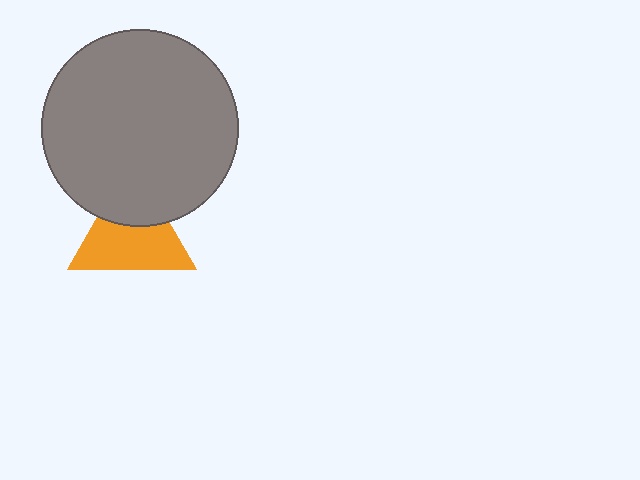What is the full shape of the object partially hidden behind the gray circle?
The partially hidden object is an orange triangle.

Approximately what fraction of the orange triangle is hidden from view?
Roughly 36% of the orange triangle is hidden behind the gray circle.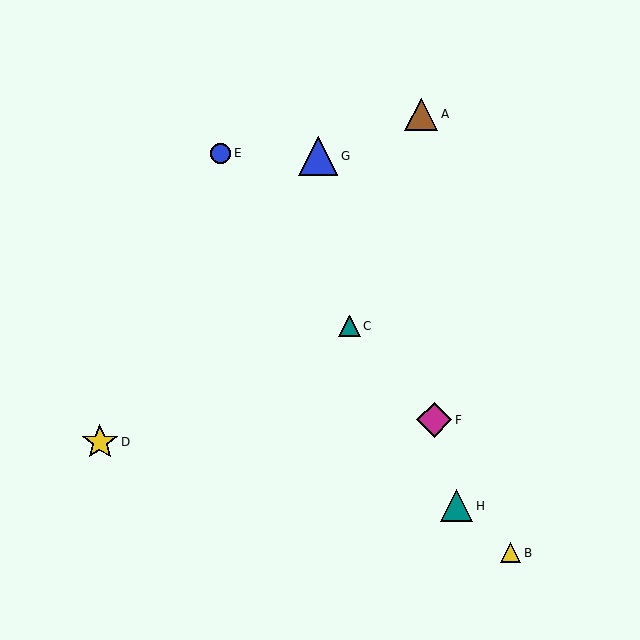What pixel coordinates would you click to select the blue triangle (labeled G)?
Click at (318, 156) to select the blue triangle G.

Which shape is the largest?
The blue triangle (labeled G) is the largest.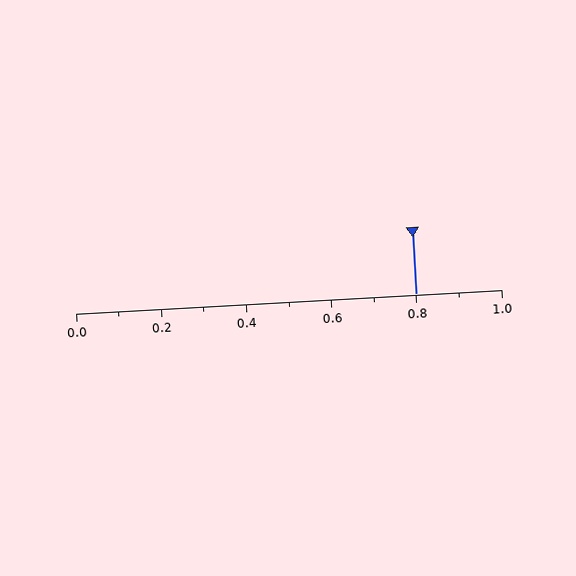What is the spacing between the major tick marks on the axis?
The major ticks are spaced 0.2 apart.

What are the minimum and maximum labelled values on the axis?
The axis runs from 0.0 to 1.0.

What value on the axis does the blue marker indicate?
The marker indicates approximately 0.8.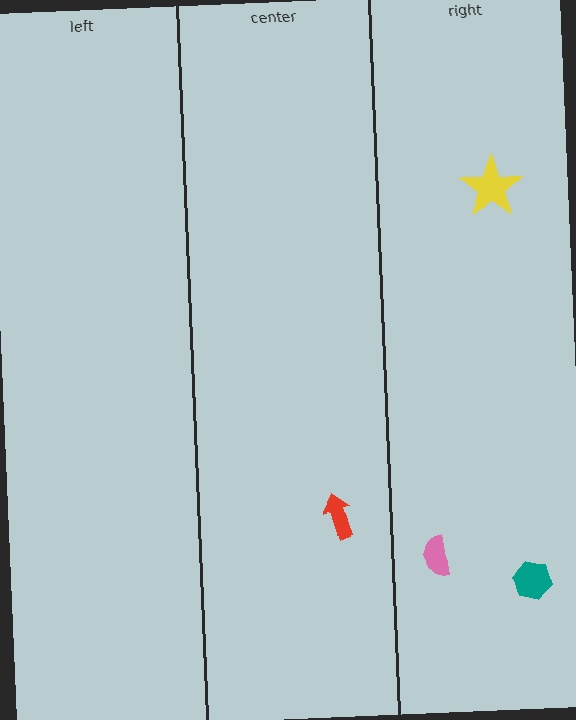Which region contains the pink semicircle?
The right region.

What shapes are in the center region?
The red arrow.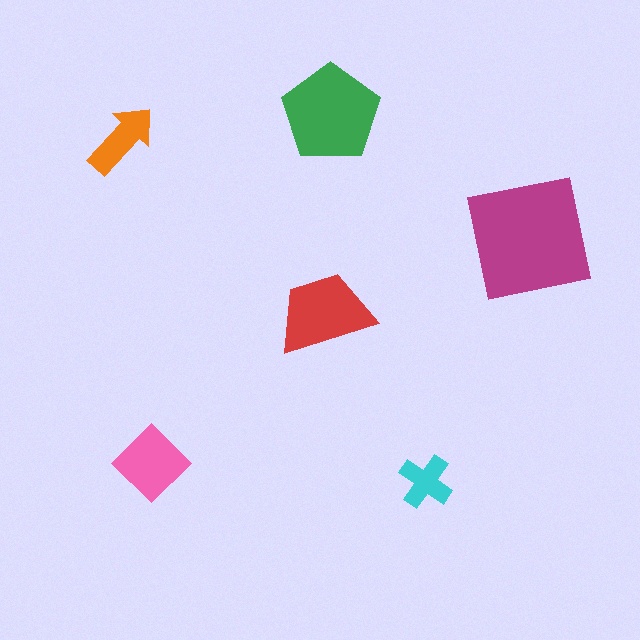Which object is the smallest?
The cyan cross.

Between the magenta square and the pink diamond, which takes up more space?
The magenta square.